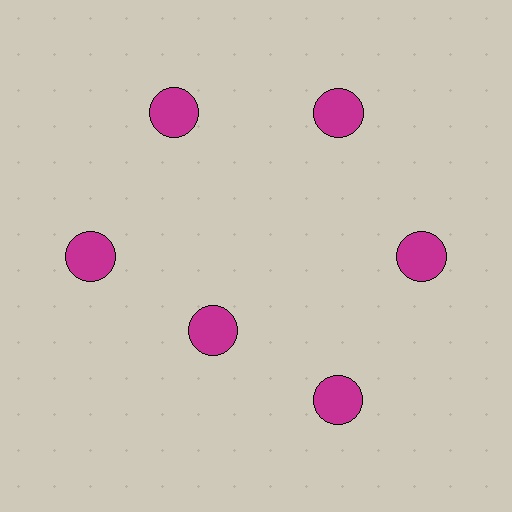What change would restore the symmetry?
The symmetry would be restored by moving it outward, back onto the ring so that all 6 circles sit at equal angles and equal distance from the center.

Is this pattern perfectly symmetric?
No. The 6 magenta circles are arranged in a ring, but one element near the 7 o'clock position is pulled inward toward the center, breaking the 6-fold rotational symmetry.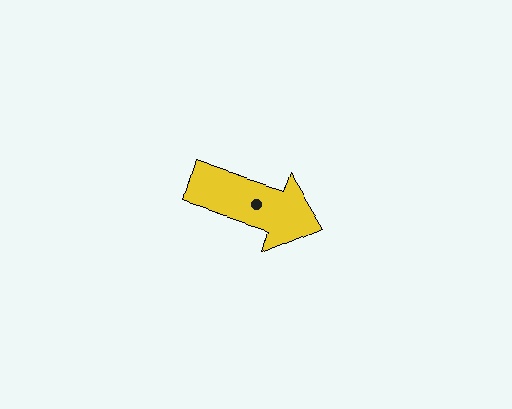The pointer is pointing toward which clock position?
Roughly 4 o'clock.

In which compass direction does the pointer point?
East.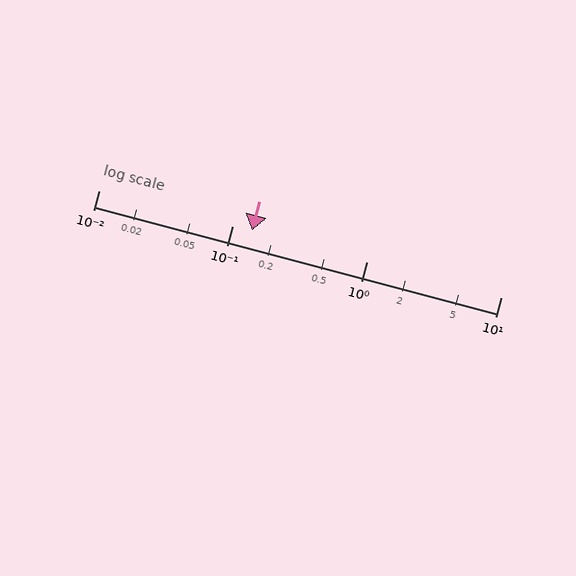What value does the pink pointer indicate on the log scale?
The pointer indicates approximately 0.14.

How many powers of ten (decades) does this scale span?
The scale spans 3 decades, from 0.01 to 10.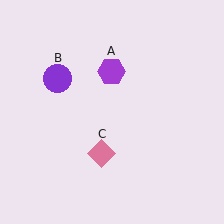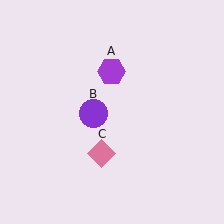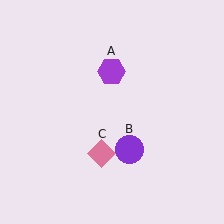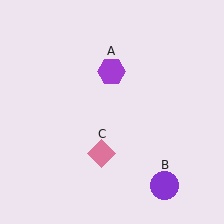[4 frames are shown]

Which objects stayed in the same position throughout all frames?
Purple hexagon (object A) and pink diamond (object C) remained stationary.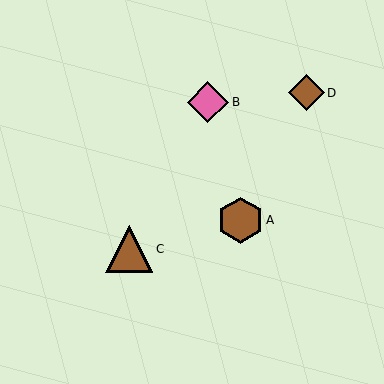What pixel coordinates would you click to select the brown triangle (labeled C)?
Click at (129, 249) to select the brown triangle C.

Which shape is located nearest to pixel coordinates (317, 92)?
The brown diamond (labeled D) at (306, 93) is nearest to that location.